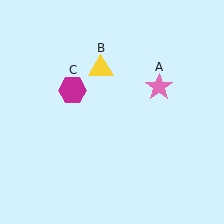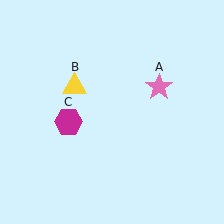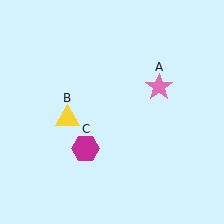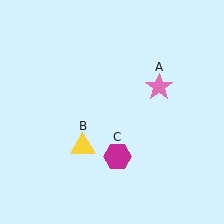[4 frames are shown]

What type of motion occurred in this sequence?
The yellow triangle (object B), magenta hexagon (object C) rotated counterclockwise around the center of the scene.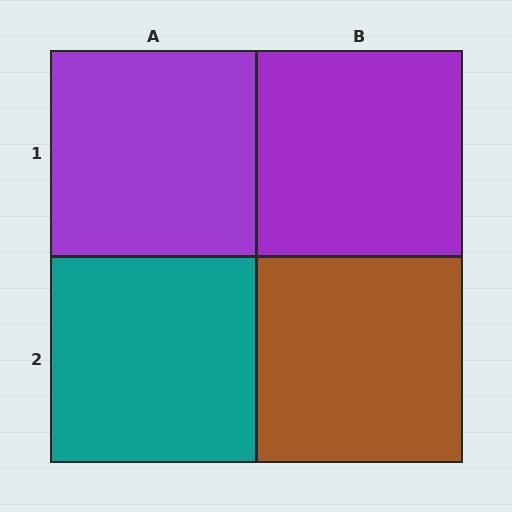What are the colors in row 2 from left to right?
Teal, brown.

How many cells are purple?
2 cells are purple.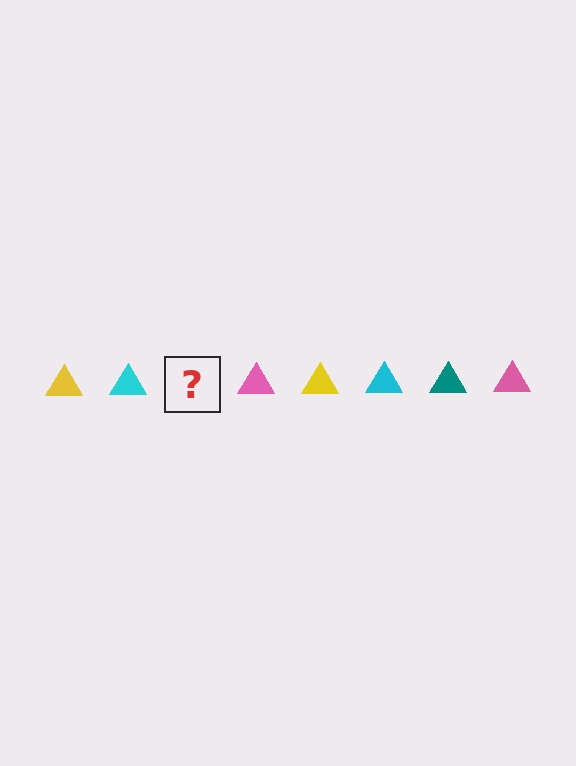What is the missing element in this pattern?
The missing element is a teal triangle.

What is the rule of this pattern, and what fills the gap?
The rule is that the pattern cycles through yellow, cyan, teal, pink triangles. The gap should be filled with a teal triangle.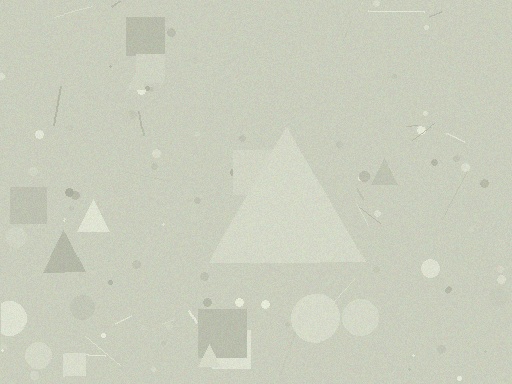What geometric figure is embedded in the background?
A triangle is embedded in the background.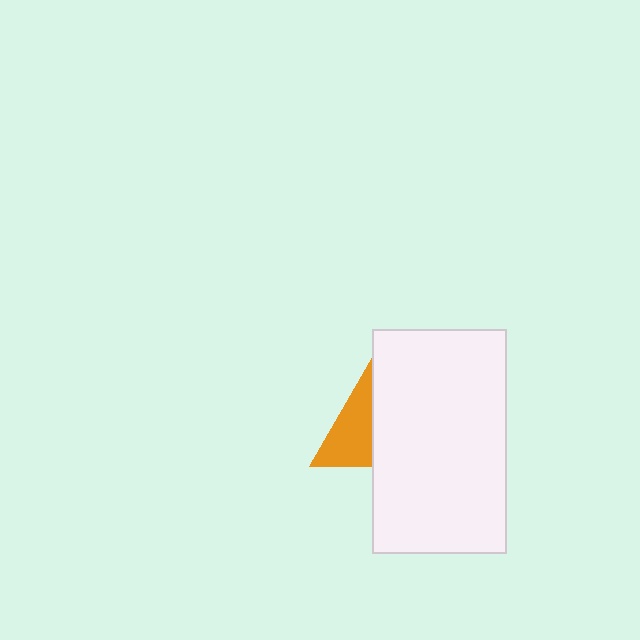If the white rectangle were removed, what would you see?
You would see the complete orange triangle.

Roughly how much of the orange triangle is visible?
A small part of it is visible (roughly 43%).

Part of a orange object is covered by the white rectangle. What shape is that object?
It is a triangle.